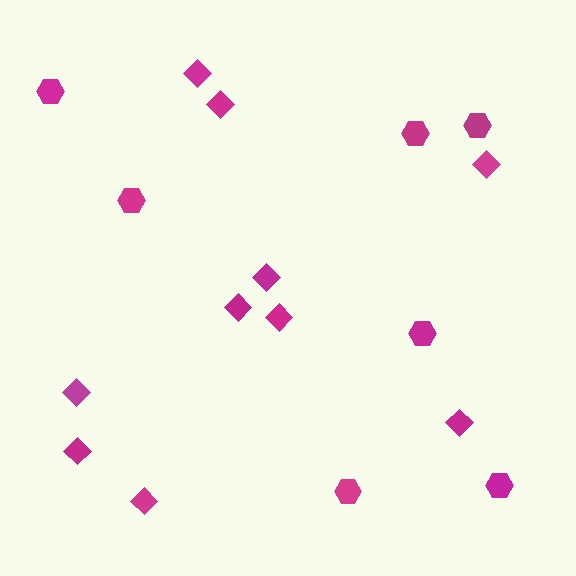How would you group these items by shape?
There are 2 groups: one group of diamonds (10) and one group of hexagons (7).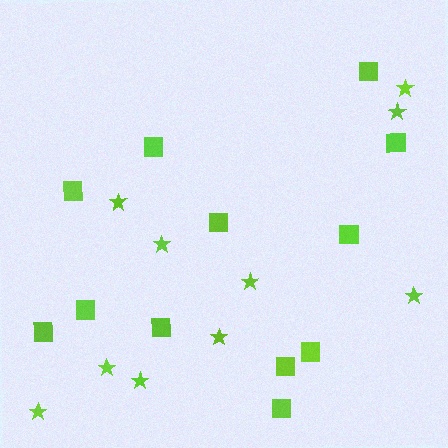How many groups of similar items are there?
There are 2 groups: one group of squares (12) and one group of stars (10).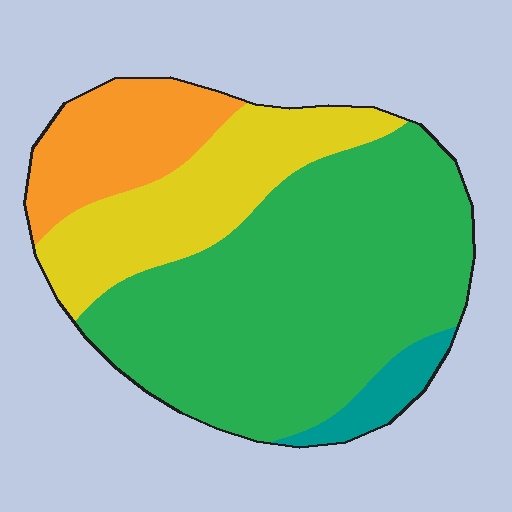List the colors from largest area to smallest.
From largest to smallest: green, yellow, orange, teal.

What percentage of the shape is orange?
Orange takes up about one sixth (1/6) of the shape.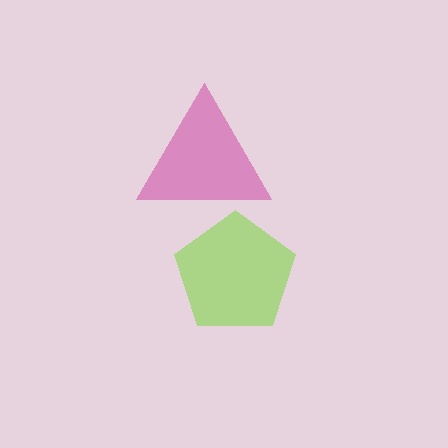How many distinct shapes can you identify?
There are 2 distinct shapes: a lime pentagon, a magenta triangle.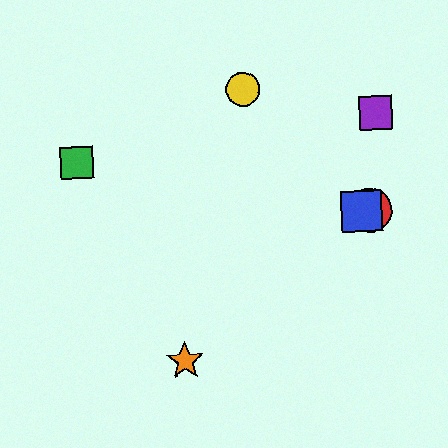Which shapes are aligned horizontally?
The red circle, the blue square are aligned horizontally.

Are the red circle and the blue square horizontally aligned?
Yes, both are at y≈210.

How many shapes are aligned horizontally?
2 shapes (the red circle, the blue square) are aligned horizontally.